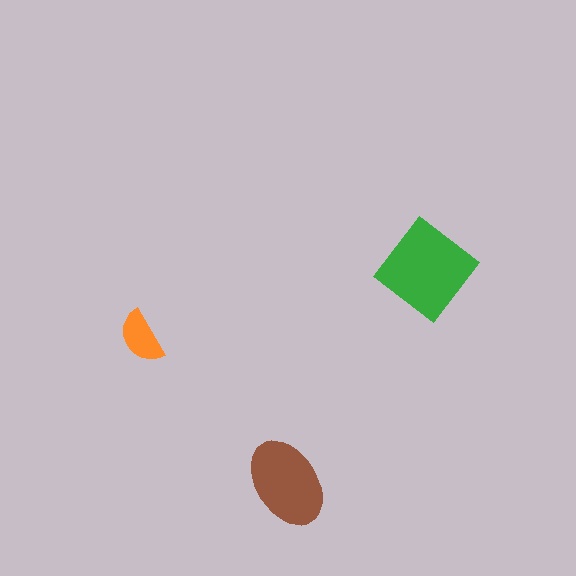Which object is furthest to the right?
The green diamond is rightmost.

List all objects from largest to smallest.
The green diamond, the brown ellipse, the orange semicircle.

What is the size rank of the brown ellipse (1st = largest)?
2nd.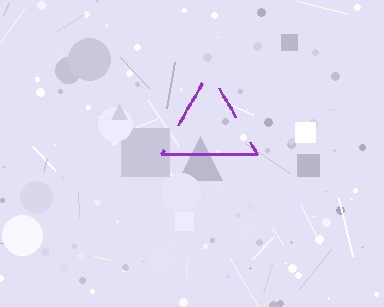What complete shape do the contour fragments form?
The contour fragments form a triangle.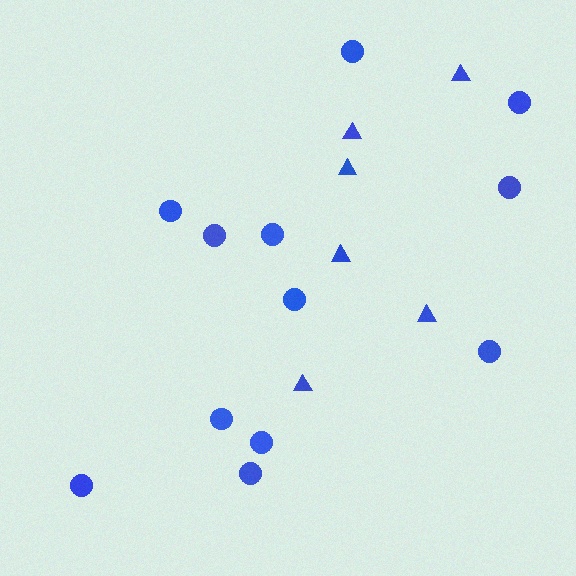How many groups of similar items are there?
There are 2 groups: one group of triangles (6) and one group of circles (12).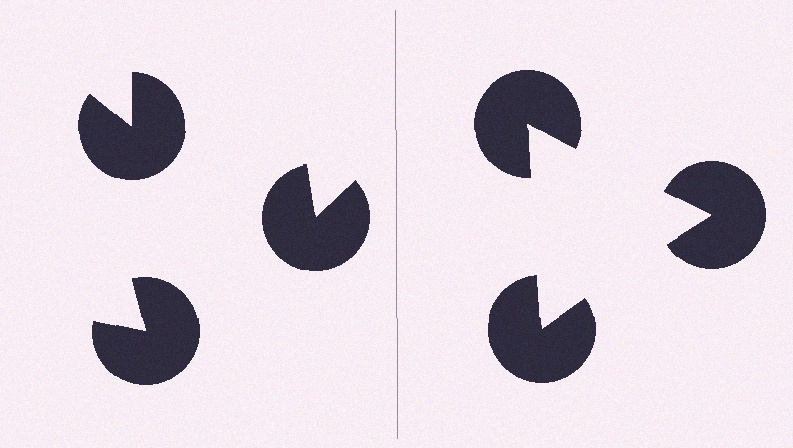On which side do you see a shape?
An illusory triangle appears on the right side. On the left side the wedge cuts are rotated, so no coherent shape forms.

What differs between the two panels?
The pac-man discs are positioned identically on both sides; only the wedge orientations differ. On the right they align to a triangle; on the left they are misaligned.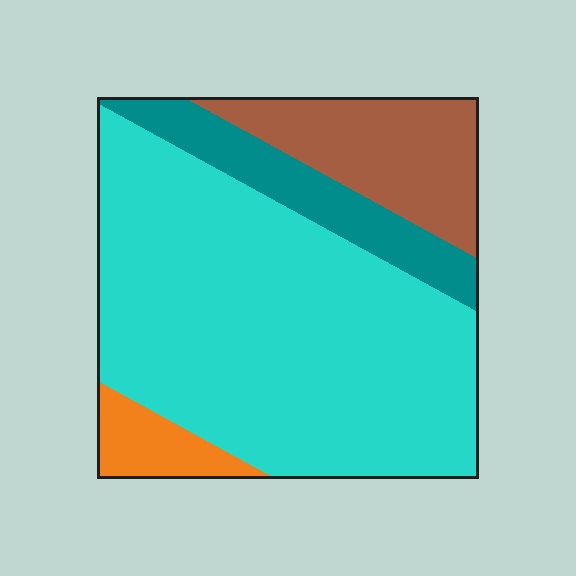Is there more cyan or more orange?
Cyan.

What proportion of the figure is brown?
Brown covers 16% of the figure.